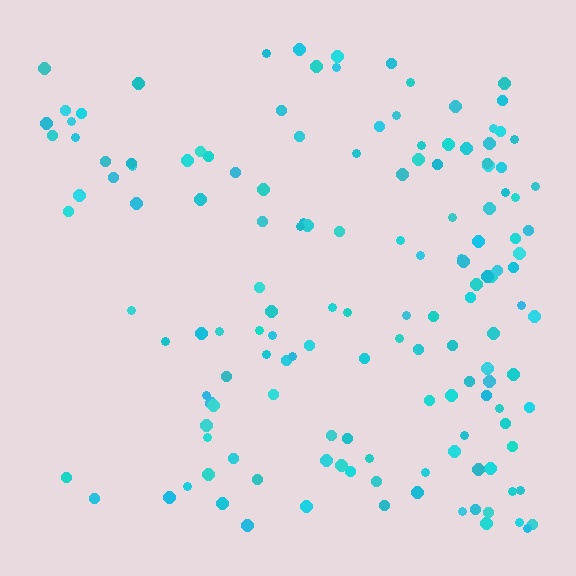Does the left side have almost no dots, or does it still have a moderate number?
Still a moderate number, just noticeably fewer than the right.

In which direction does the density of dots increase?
From left to right, with the right side densest.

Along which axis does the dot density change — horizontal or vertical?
Horizontal.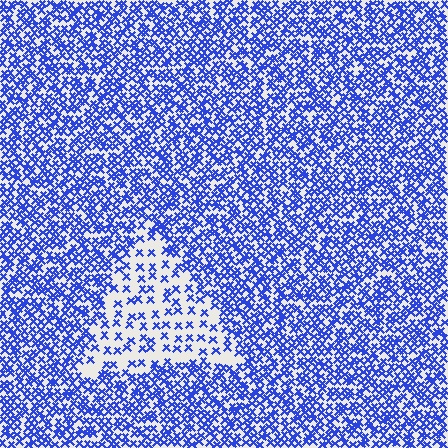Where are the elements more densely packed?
The elements are more densely packed outside the triangle boundary.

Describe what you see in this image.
The image contains small blue elements arranged at two different densities. A triangle-shaped region is visible where the elements are less densely packed than the surrounding area.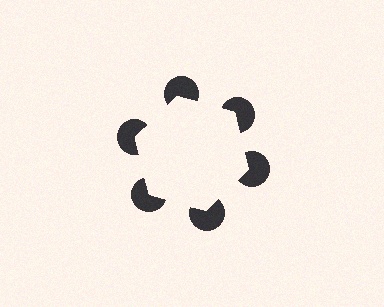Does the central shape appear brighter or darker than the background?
It typically appears slightly brighter than the background, even though no actual brightness change is drawn.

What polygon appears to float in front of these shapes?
An illusory hexagon — its edges are inferred from the aligned wedge cuts in the pac-man discs, not physically drawn.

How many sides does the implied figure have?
6 sides.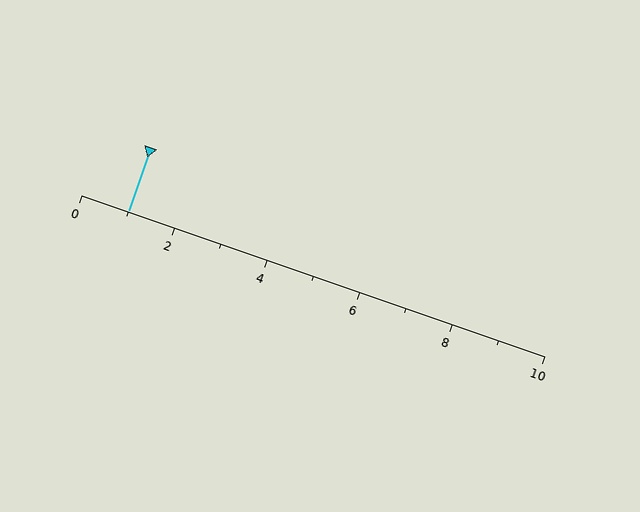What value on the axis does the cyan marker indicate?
The marker indicates approximately 1.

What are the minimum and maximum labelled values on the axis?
The axis runs from 0 to 10.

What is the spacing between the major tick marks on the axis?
The major ticks are spaced 2 apart.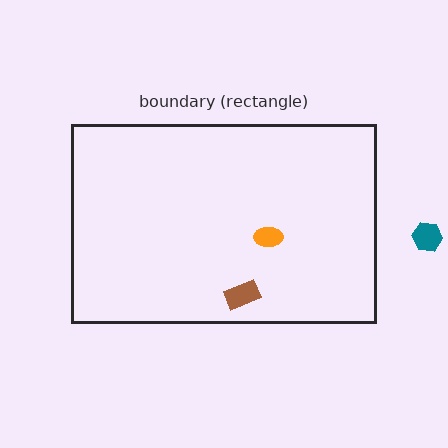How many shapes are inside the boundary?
2 inside, 1 outside.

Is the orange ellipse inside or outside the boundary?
Inside.